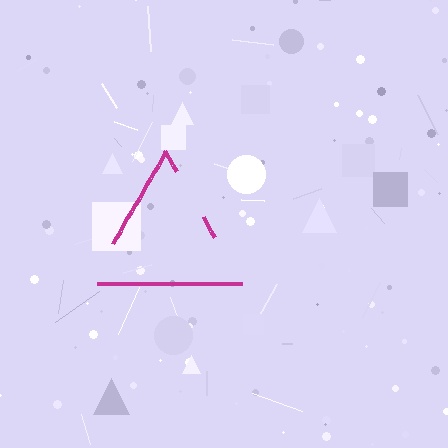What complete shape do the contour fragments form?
The contour fragments form a triangle.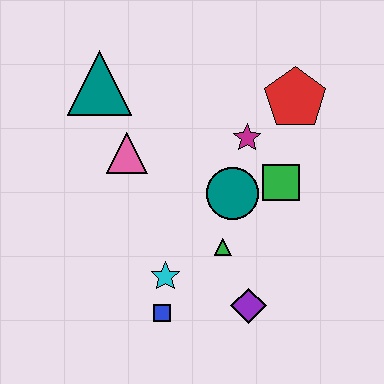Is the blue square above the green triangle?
No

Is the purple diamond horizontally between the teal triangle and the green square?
Yes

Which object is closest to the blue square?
The cyan star is closest to the blue square.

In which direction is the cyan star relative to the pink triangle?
The cyan star is below the pink triangle.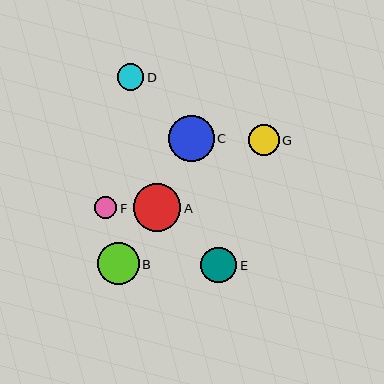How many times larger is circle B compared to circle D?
Circle B is approximately 1.6 times the size of circle D.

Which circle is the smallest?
Circle F is the smallest with a size of approximately 22 pixels.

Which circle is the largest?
Circle A is the largest with a size of approximately 48 pixels.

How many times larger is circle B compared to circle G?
Circle B is approximately 1.4 times the size of circle G.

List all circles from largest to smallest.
From largest to smallest: A, C, B, E, G, D, F.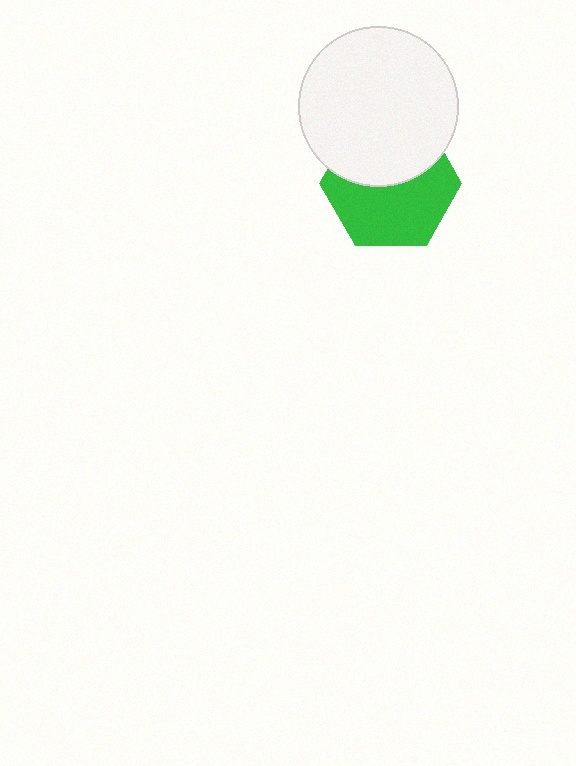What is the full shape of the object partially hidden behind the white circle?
The partially hidden object is a green hexagon.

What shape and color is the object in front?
The object in front is a white circle.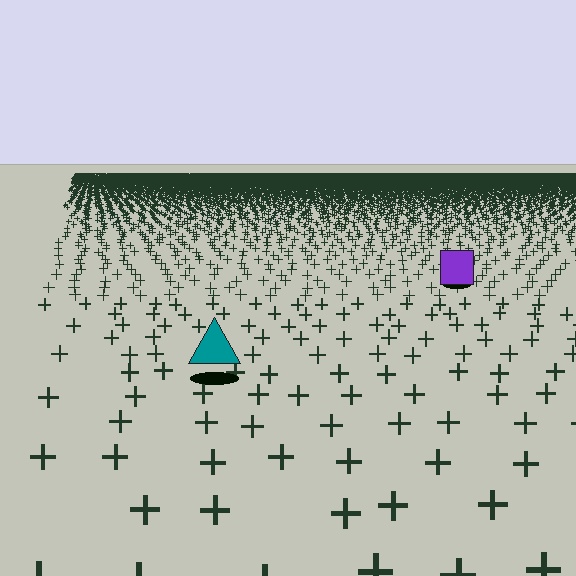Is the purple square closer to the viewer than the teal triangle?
No. The teal triangle is closer — you can tell from the texture gradient: the ground texture is coarser near it.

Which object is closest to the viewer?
The teal triangle is closest. The texture marks near it are larger and more spread out.